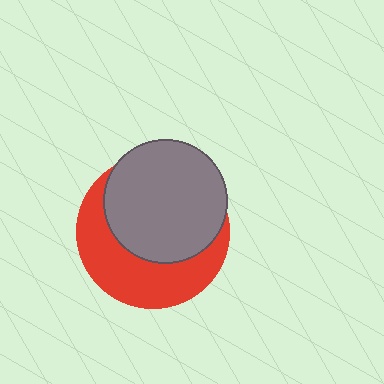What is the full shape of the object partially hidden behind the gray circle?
The partially hidden object is a red circle.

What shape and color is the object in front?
The object in front is a gray circle.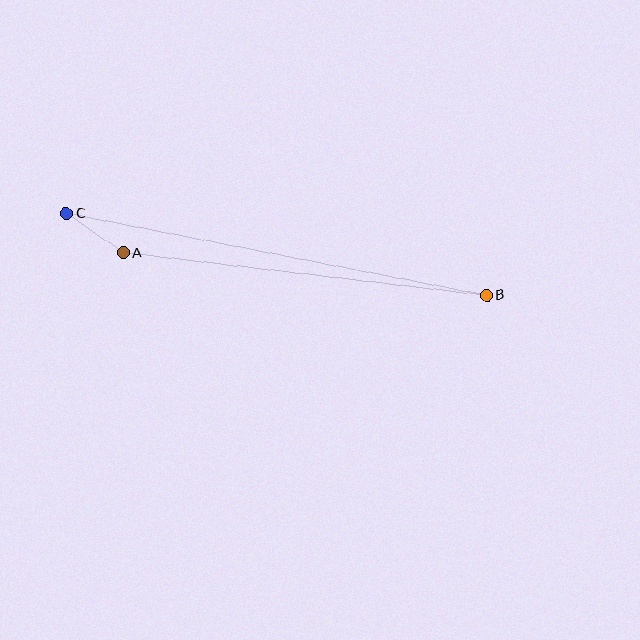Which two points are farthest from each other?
Points B and C are farthest from each other.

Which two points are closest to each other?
Points A and C are closest to each other.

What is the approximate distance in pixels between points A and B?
The distance between A and B is approximately 366 pixels.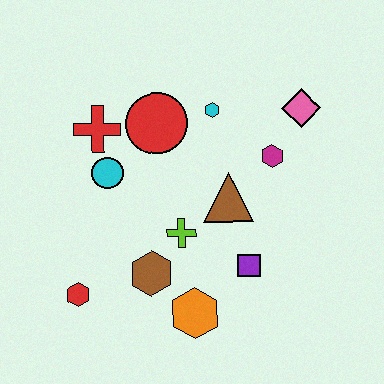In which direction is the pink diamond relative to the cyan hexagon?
The pink diamond is to the right of the cyan hexagon.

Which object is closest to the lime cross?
The brown hexagon is closest to the lime cross.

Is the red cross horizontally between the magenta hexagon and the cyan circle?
No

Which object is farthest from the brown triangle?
The red hexagon is farthest from the brown triangle.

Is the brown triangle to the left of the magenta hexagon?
Yes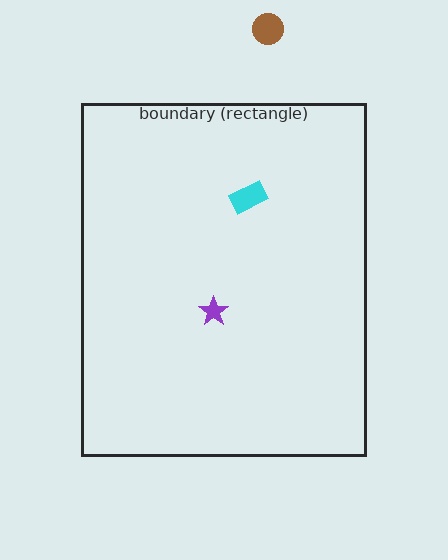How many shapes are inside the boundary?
2 inside, 1 outside.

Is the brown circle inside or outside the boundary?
Outside.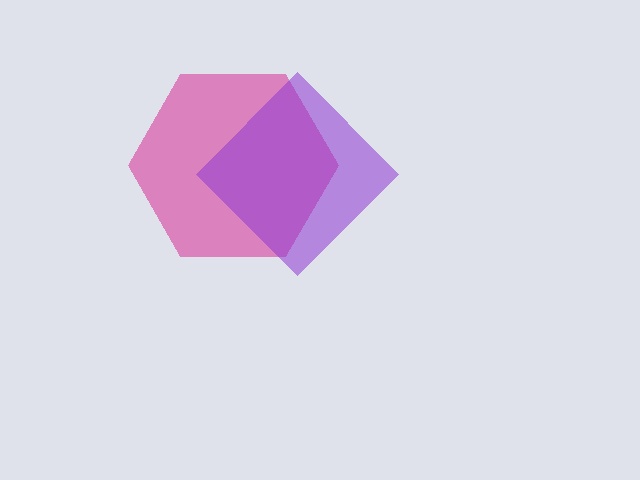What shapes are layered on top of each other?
The layered shapes are: a magenta hexagon, a purple diamond.